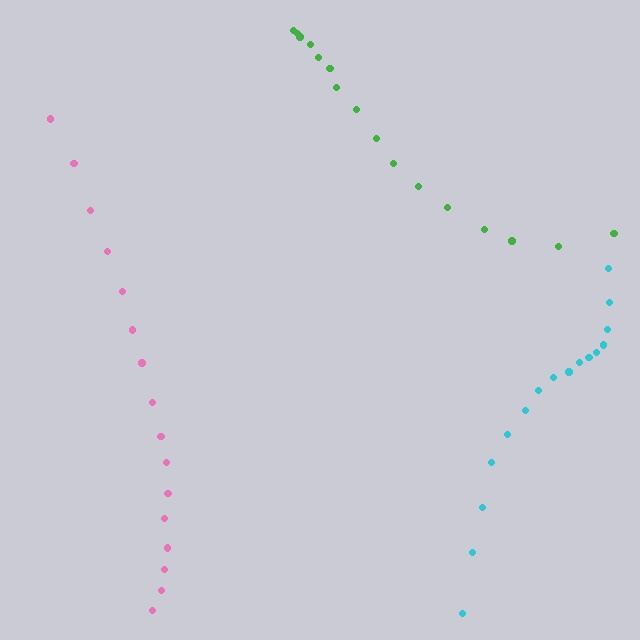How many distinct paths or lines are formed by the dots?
There are 3 distinct paths.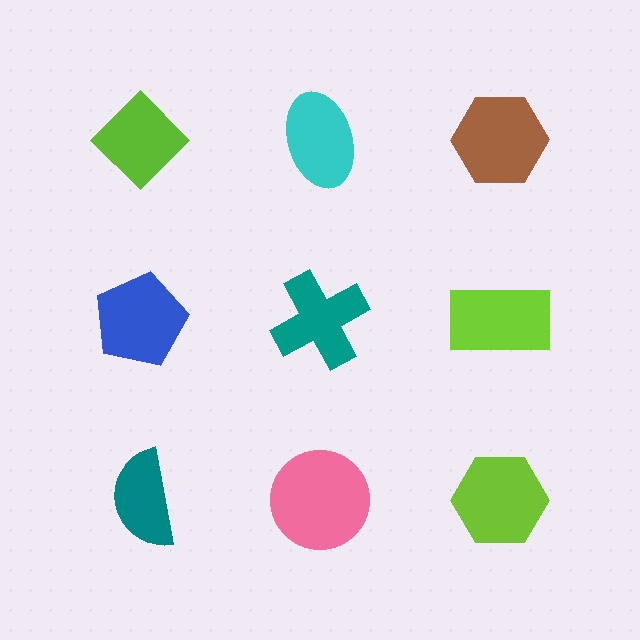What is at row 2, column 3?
A lime rectangle.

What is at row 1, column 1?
A lime diamond.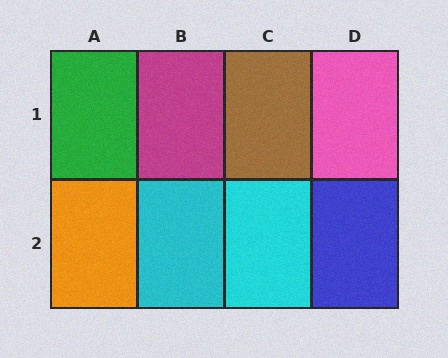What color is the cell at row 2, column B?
Cyan.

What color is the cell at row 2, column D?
Blue.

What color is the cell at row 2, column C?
Cyan.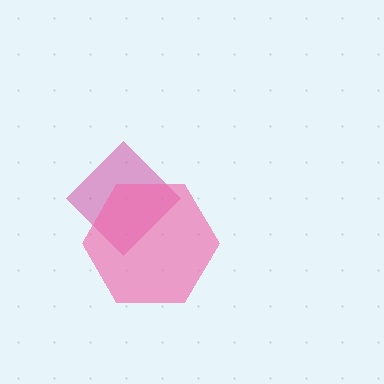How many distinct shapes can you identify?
There are 2 distinct shapes: a magenta diamond, a pink hexagon.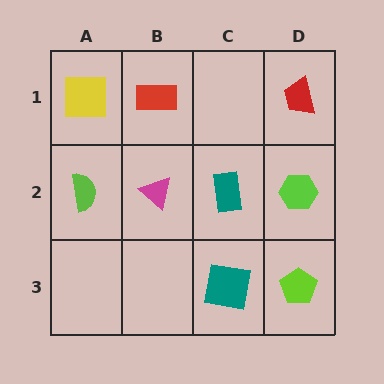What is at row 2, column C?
A teal rectangle.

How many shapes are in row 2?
4 shapes.